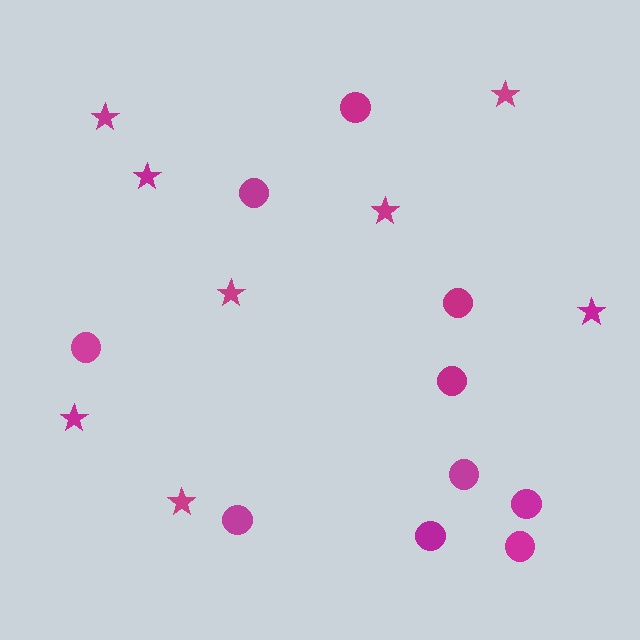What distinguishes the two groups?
There are 2 groups: one group of circles (10) and one group of stars (8).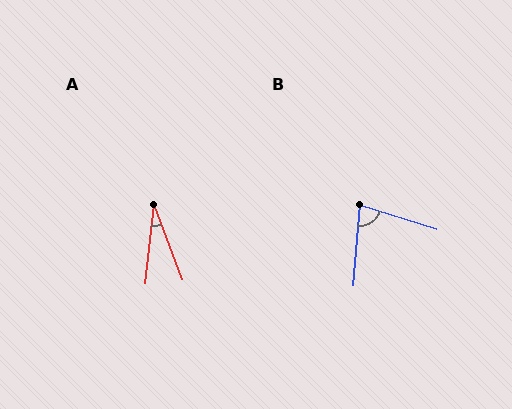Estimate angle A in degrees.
Approximately 27 degrees.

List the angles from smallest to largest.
A (27°), B (77°).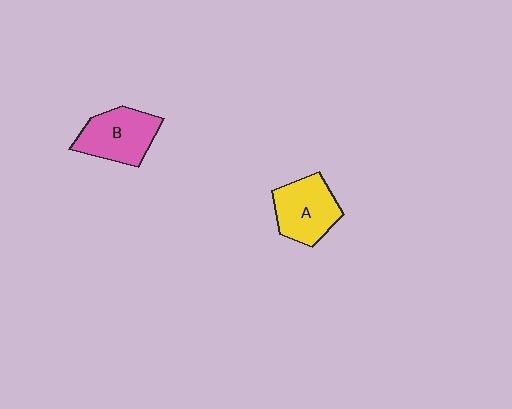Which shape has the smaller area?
Shape A (yellow).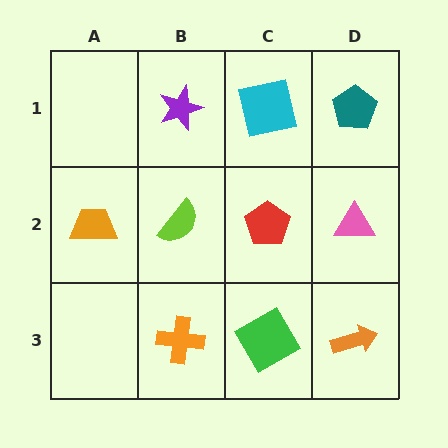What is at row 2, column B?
A lime semicircle.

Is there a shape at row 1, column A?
No, that cell is empty.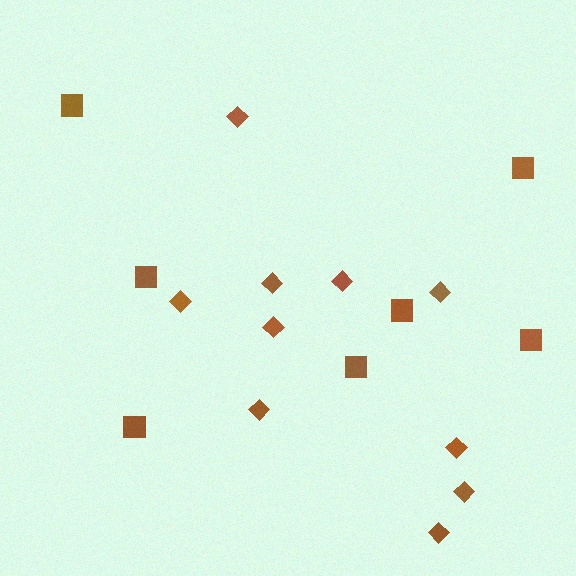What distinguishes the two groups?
There are 2 groups: one group of diamonds (10) and one group of squares (7).